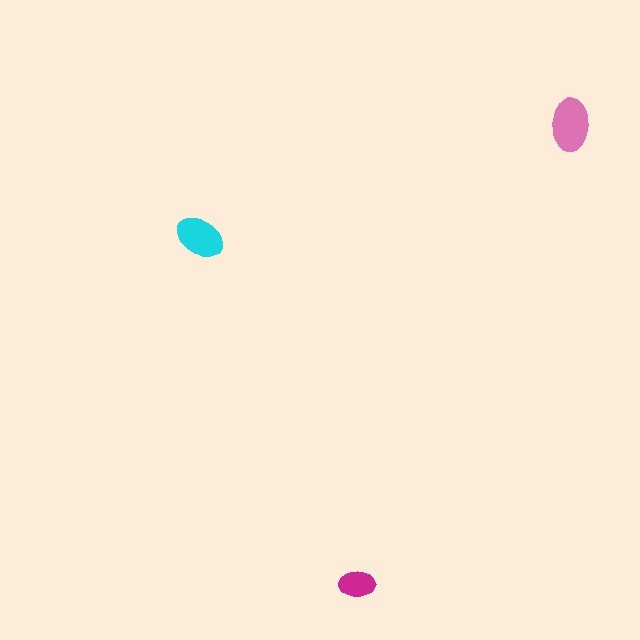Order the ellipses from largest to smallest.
the pink one, the cyan one, the magenta one.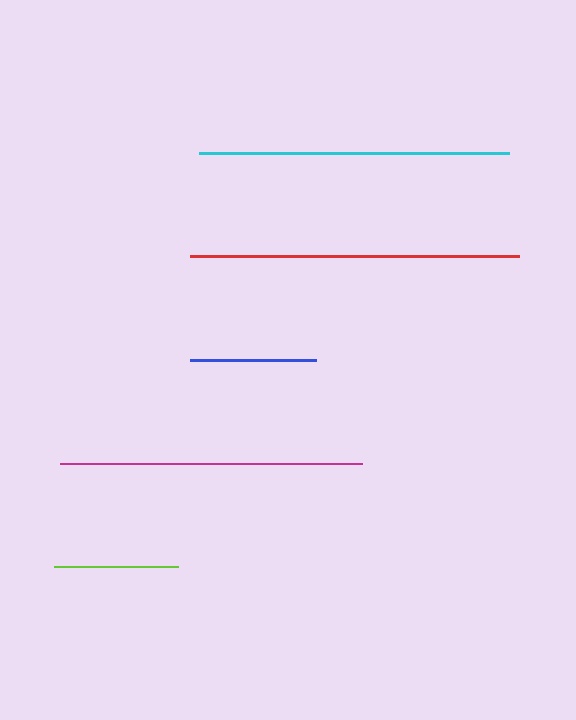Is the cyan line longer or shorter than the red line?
The red line is longer than the cyan line.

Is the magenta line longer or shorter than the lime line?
The magenta line is longer than the lime line.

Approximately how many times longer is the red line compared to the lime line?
The red line is approximately 2.6 times the length of the lime line.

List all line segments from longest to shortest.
From longest to shortest: red, cyan, magenta, blue, lime.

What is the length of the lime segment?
The lime segment is approximately 124 pixels long.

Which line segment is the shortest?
The lime line is the shortest at approximately 124 pixels.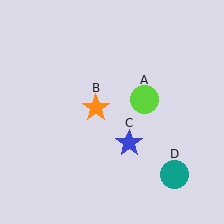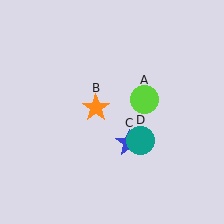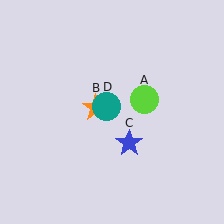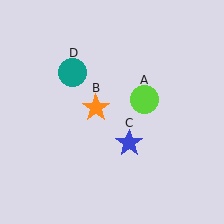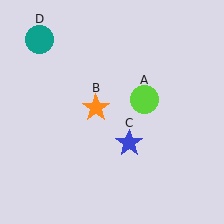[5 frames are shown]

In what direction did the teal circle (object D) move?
The teal circle (object D) moved up and to the left.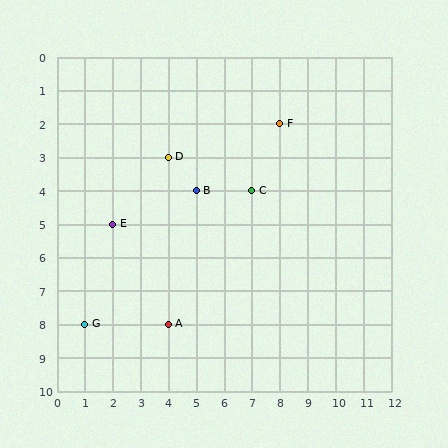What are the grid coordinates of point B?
Point B is at grid coordinates (5, 4).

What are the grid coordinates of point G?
Point G is at grid coordinates (1, 8).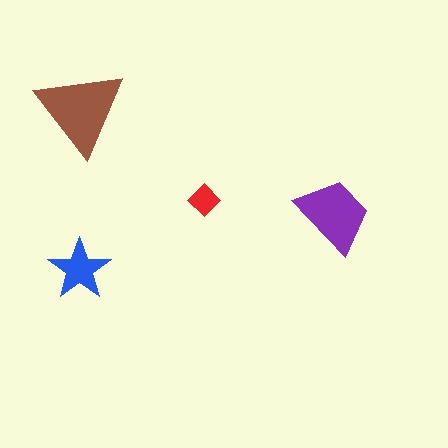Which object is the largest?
The brown triangle.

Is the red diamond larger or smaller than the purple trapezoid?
Smaller.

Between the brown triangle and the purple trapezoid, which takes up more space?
The brown triangle.